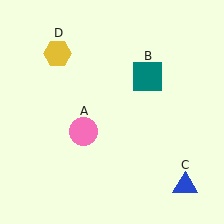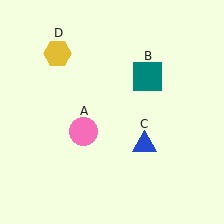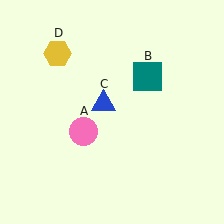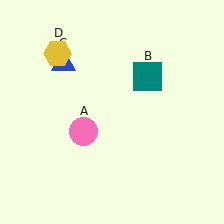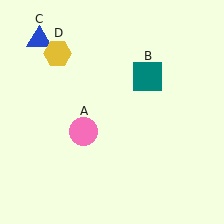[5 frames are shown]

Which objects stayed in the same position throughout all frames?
Pink circle (object A) and teal square (object B) and yellow hexagon (object D) remained stationary.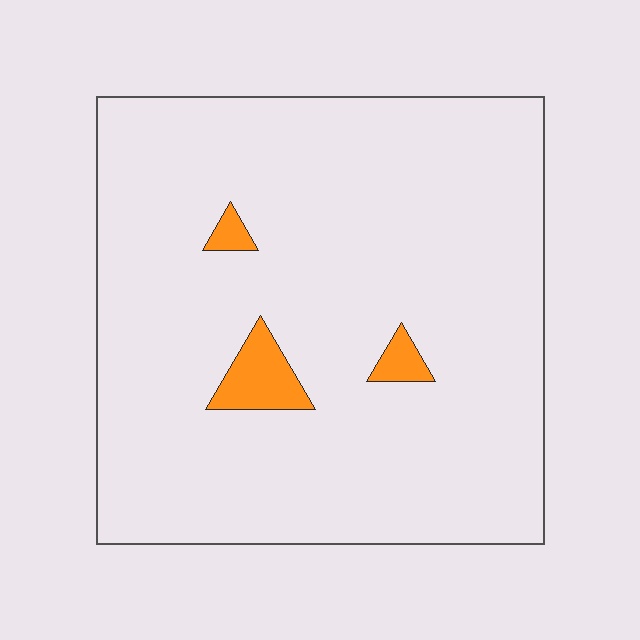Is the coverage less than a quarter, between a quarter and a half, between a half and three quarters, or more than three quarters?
Less than a quarter.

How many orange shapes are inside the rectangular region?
3.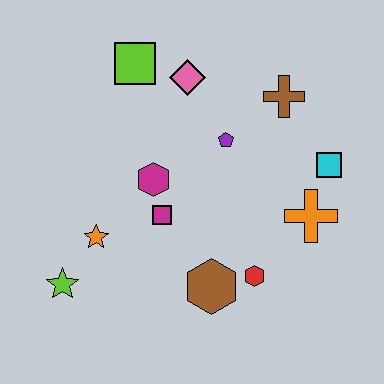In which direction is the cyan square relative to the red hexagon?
The cyan square is above the red hexagon.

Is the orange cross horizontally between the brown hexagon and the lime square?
No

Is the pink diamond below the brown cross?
No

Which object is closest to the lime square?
The pink diamond is closest to the lime square.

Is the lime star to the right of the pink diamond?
No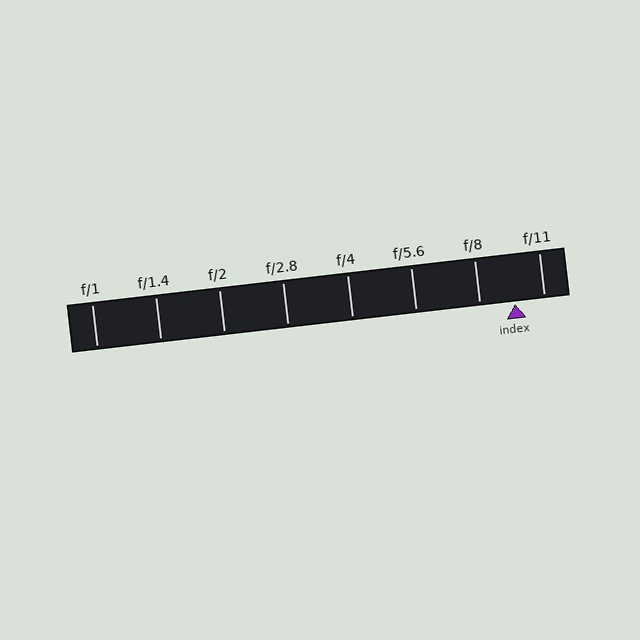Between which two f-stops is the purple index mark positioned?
The index mark is between f/8 and f/11.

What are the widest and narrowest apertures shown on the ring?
The widest aperture shown is f/1 and the narrowest is f/11.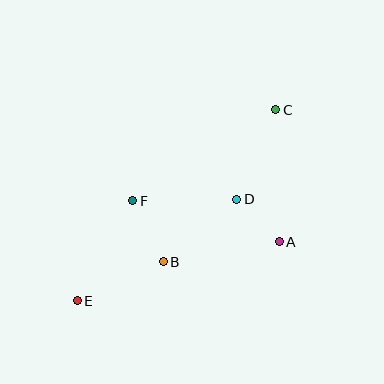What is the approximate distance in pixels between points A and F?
The distance between A and F is approximately 152 pixels.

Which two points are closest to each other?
Points A and D are closest to each other.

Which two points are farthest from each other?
Points C and E are farthest from each other.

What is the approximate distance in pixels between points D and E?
The distance between D and E is approximately 189 pixels.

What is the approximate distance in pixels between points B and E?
The distance between B and E is approximately 94 pixels.